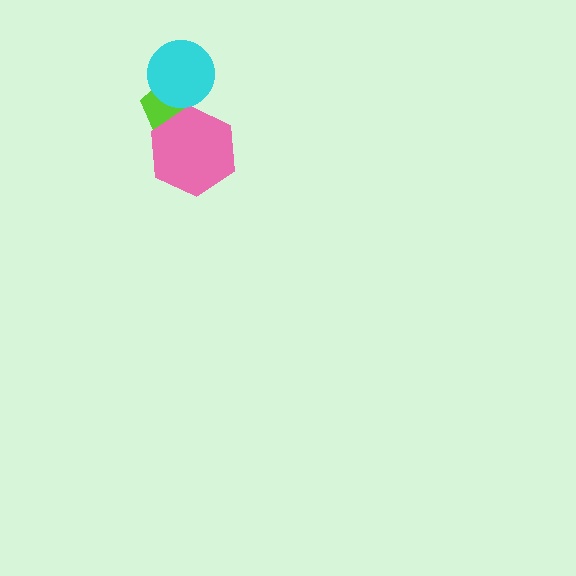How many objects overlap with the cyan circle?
1 object overlaps with the cyan circle.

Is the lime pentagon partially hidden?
Yes, it is partially covered by another shape.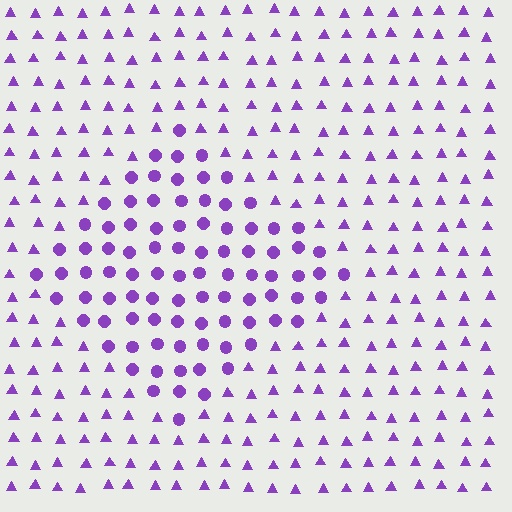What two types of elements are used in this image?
The image uses circles inside the diamond region and triangles outside it.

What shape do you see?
I see a diamond.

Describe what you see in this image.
The image is filled with small purple elements arranged in a uniform grid. A diamond-shaped region contains circles, while the surrounding area contains triangles. The boundary is defined purely by the change in element shape.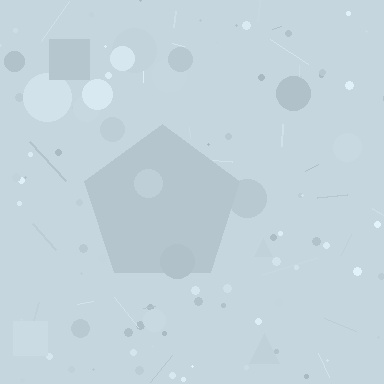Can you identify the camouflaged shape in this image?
The camouflaged shape is a pentagon.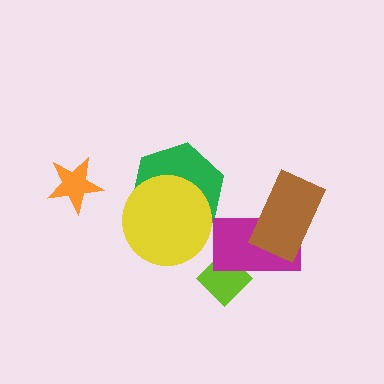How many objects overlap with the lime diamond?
1 object overlaps with the lime diamond.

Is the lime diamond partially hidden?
Yes, it is partially covered by another shape.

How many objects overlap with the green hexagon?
1 object overlaps with the green hexagon.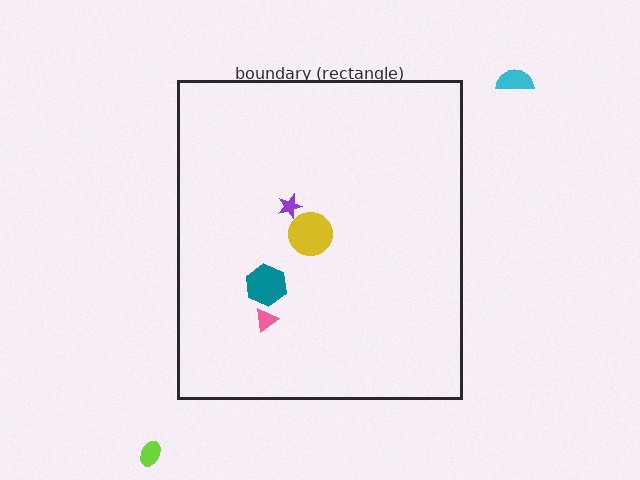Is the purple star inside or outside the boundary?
Inside.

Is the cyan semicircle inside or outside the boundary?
Outside.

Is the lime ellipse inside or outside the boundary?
Outside.